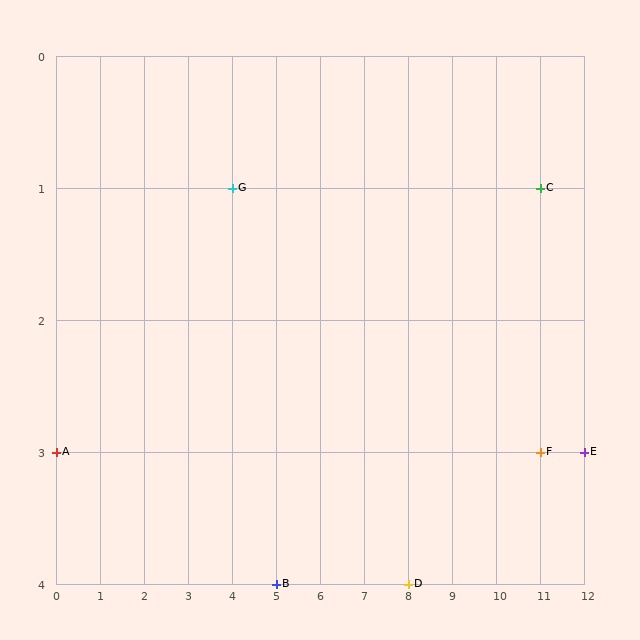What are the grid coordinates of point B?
Point B is at grid coordinates (5, 4).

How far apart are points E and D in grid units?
Points E and D are 4 columns and 1 row apart (about 4.1 grid units diagonally).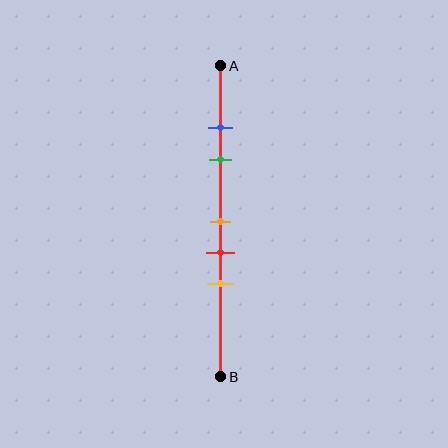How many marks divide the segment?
There are 5 marks dividing the segment.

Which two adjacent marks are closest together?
The blue and green marks are the closest adjacent pair.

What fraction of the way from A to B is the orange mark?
The orange mark is approximately 50% (0.5) of the way from A to B.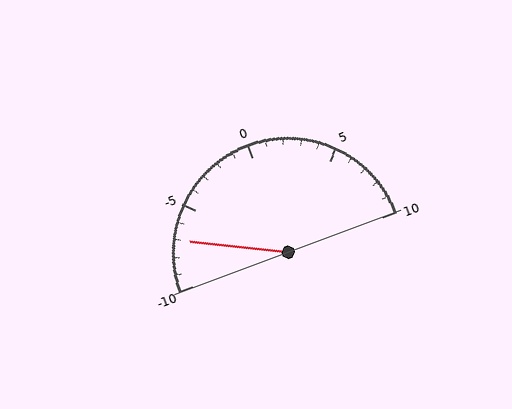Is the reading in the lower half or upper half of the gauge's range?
The reading is in the lower half of the range (-10 to 10).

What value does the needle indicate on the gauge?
The needle indicates approximately -7.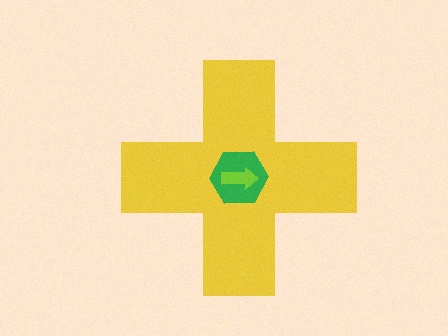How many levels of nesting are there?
3.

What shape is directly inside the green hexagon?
The lime arrow.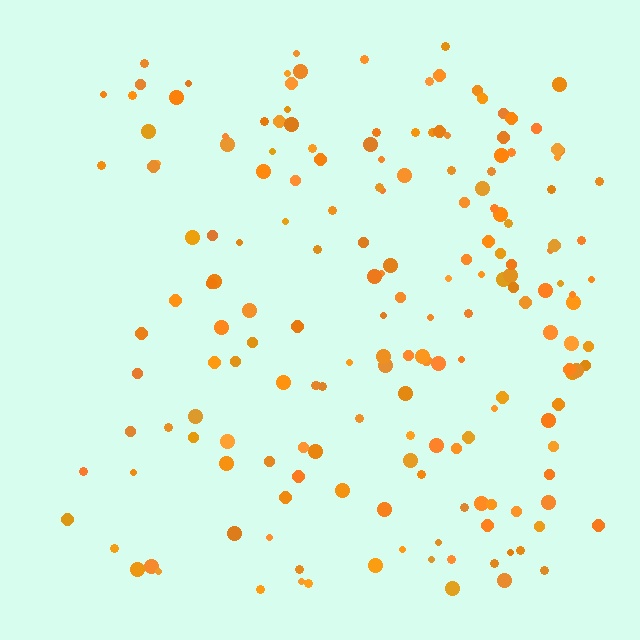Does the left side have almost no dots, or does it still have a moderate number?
Still a moderate number, just noticeably fewer than the right.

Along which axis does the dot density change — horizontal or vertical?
Horizontal.